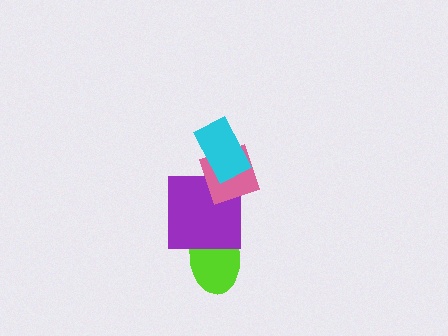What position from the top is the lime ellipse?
The lime ellipse is 4th from the top.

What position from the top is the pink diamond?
The pink diamond is 2nd from the top.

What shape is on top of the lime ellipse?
The purple square is on top of the lime ellipse.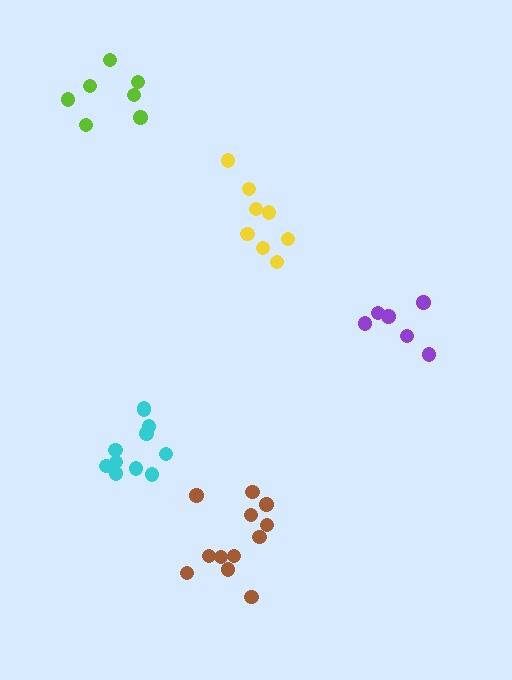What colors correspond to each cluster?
The clusters are colored: purple, yellow, cyan, lime, brown.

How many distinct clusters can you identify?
There are 5 distinct clusters.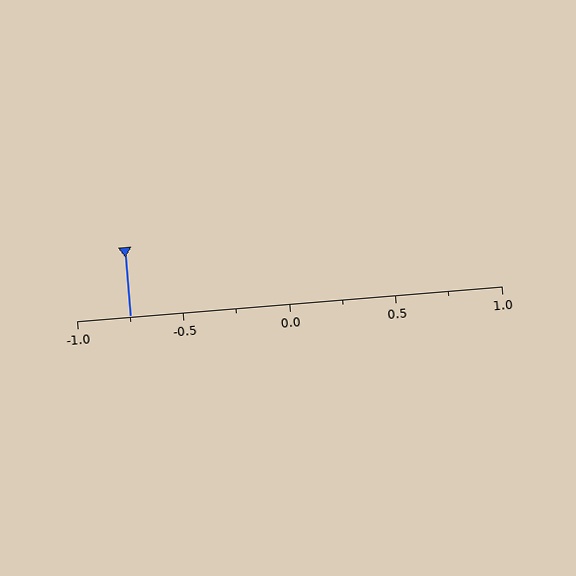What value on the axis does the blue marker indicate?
The marker indicates approximately -0.75.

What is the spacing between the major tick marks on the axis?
The major ticks are spaced 0.5 apart.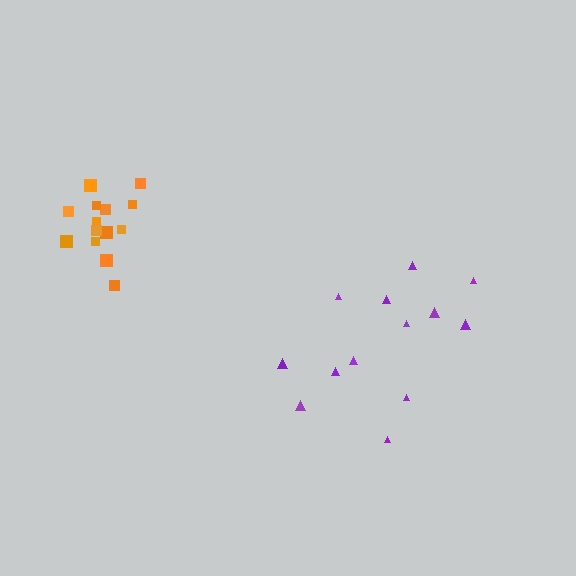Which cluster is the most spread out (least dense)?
Purple.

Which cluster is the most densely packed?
Orange.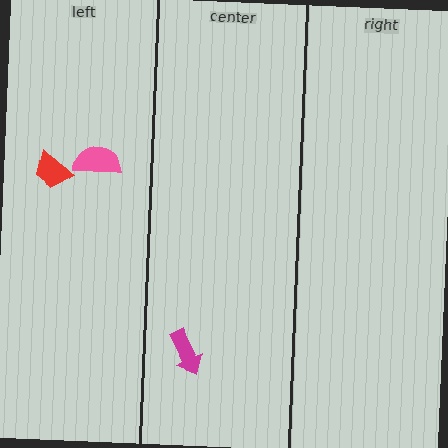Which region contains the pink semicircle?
The left region.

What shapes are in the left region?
The pink semicircle, the red trapezoid.